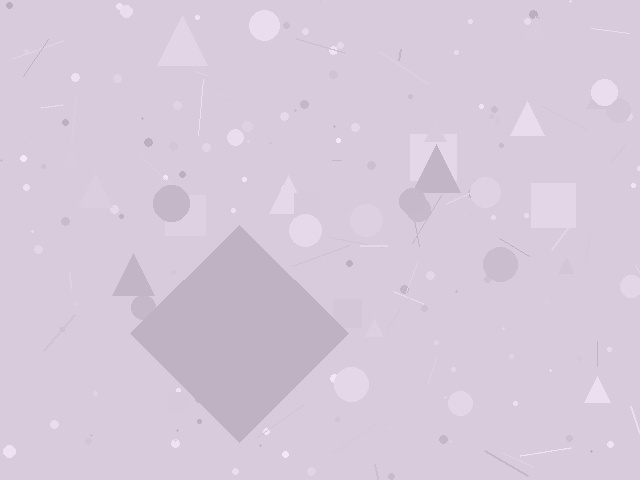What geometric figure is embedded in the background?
A diamond is embedded in the background.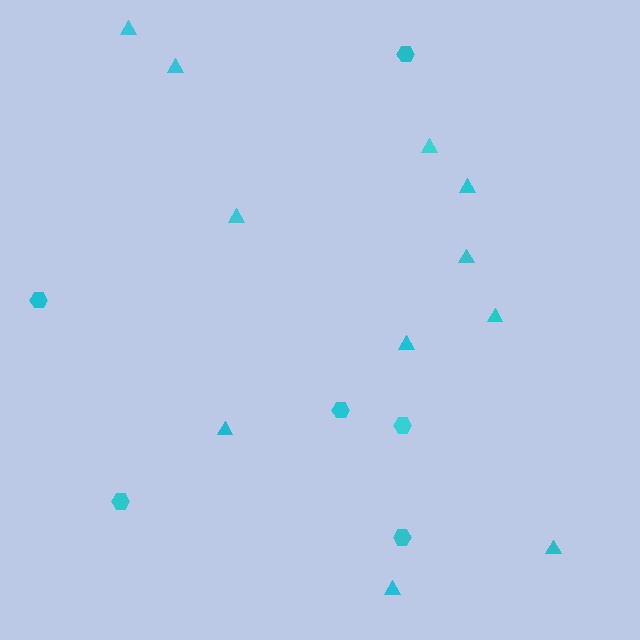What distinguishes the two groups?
There are 2 groups: one group of hexagons (6) and one group of triangles (11).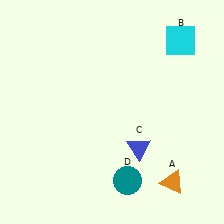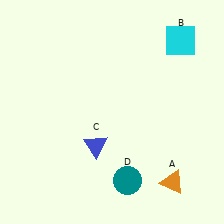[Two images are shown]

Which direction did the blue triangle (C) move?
The blue triangle (C) moved left.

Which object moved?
The blue triangle (C) moved left.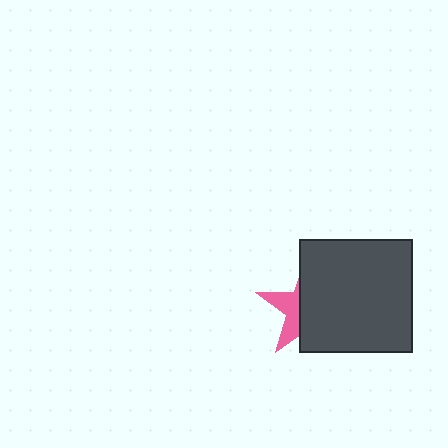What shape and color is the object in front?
The object in front is a dark gray square.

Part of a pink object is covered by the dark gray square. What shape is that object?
It is a star.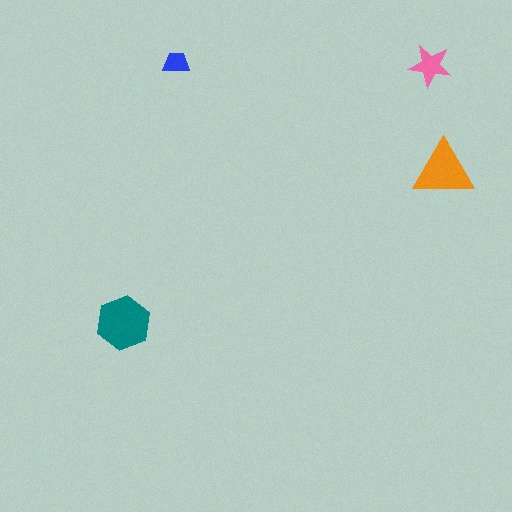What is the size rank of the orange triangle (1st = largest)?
2nd.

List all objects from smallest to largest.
The blue trapezoid, the pink star, the orange triangle, the teal hexagon.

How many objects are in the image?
There are 4 objects in the image.